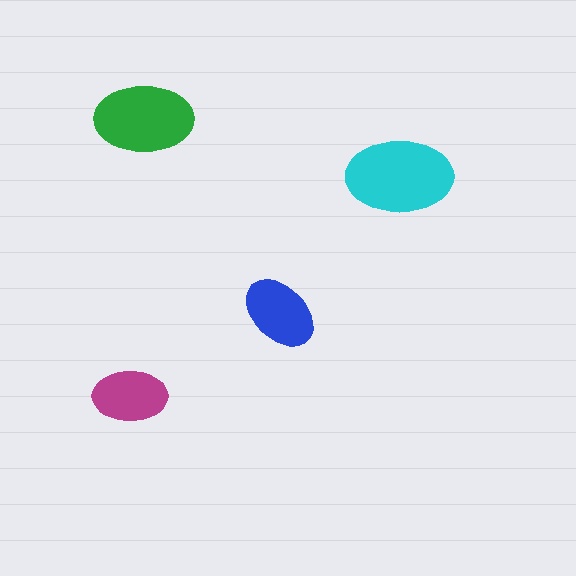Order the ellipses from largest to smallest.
the cyan one, the green one, the blue one, the magenta one.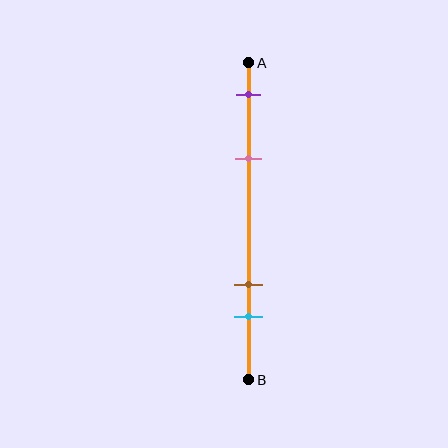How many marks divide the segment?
There are 4 marks dividing the segment.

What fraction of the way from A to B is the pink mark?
The pink mark is approximately 30% (0.3) of the way from A to B.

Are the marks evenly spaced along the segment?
No, the marks are not evenly spaced.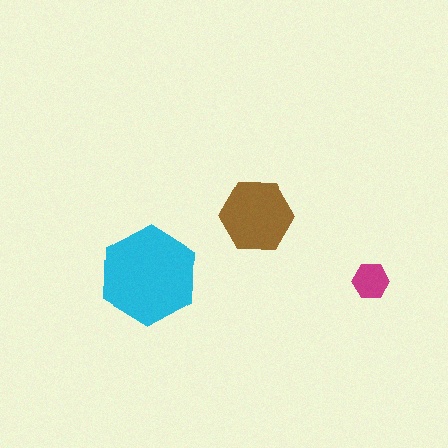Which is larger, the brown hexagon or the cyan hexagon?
The cyan one.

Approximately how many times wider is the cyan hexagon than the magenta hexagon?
About 2.5 times wider.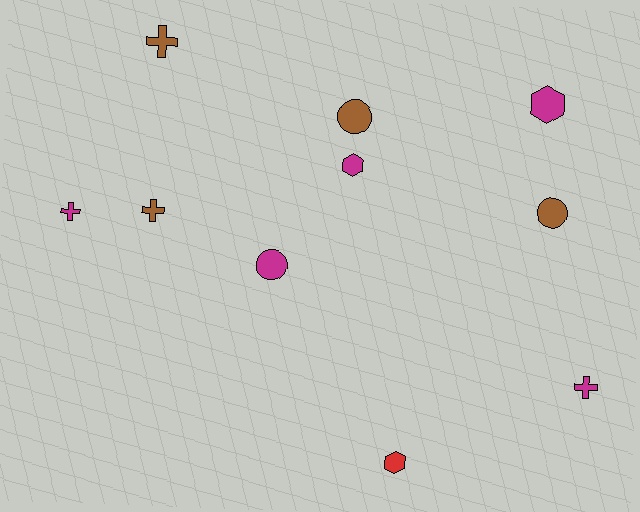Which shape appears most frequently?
Cross, with 4 objects.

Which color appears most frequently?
Magenta, with 5 objects.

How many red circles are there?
There are no red circles.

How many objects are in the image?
There are 10 objects.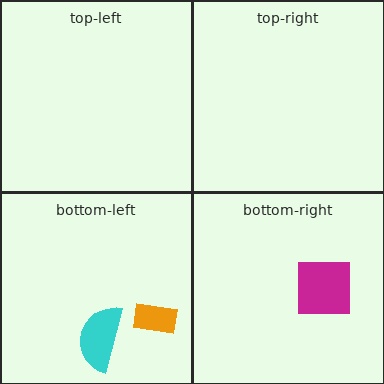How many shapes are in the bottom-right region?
1.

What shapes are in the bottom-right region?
The magenta square.